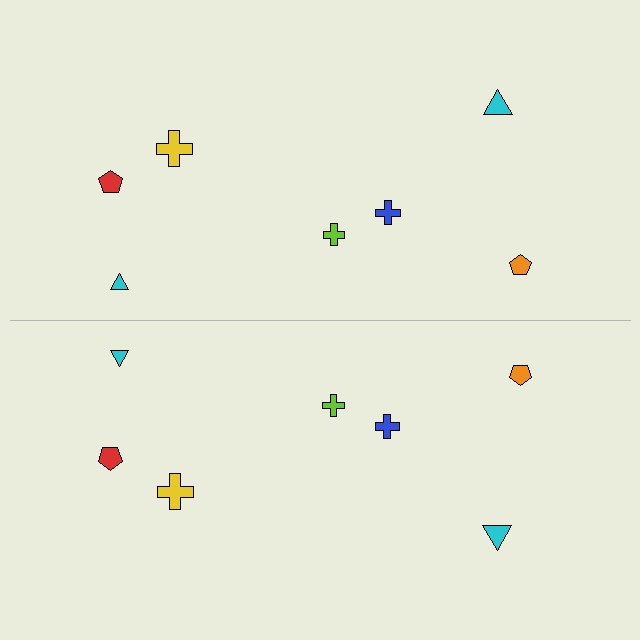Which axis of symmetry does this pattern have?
The pattern has a horizontal axis of symmetry running through the center of the image.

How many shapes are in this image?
There are 14 shapes in this image.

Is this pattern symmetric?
Yes, this pattern has bilateral (reflection) symmetry.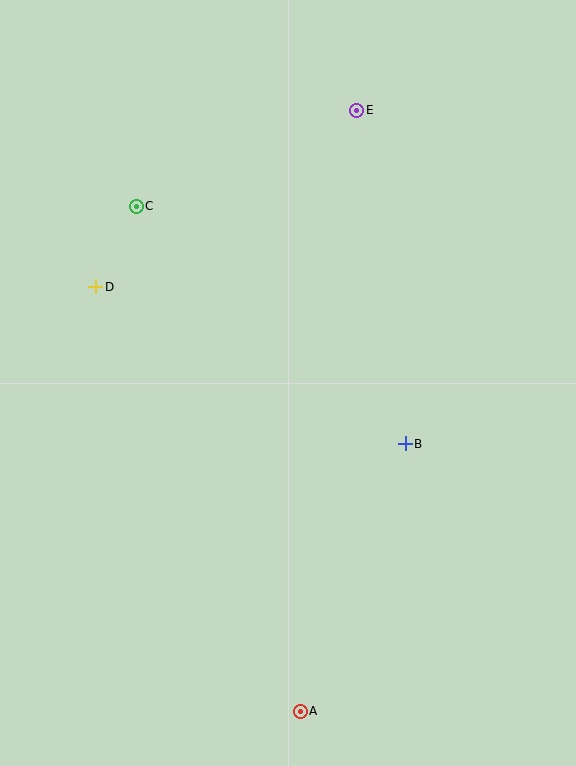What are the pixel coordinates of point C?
Point C is at (136, 206).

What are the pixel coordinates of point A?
Point A is at (300, 711).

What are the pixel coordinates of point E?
Point E is at (357, 110).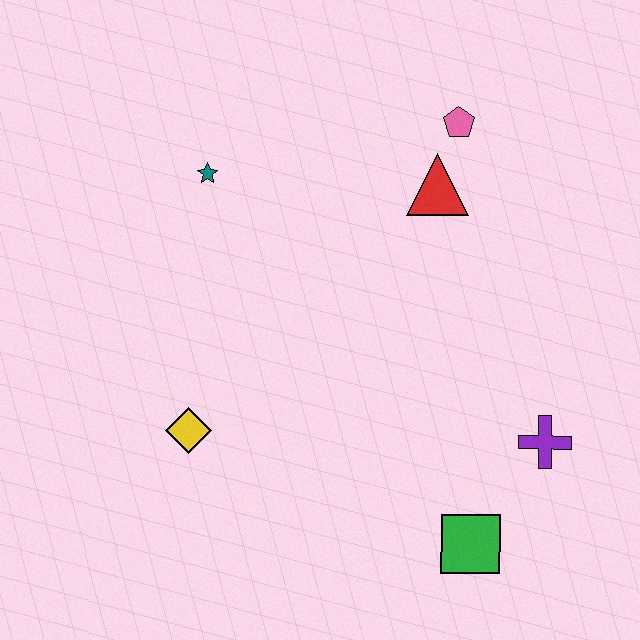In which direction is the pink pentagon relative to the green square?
The pink pentagon is above the green square.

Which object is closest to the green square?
The purple cross is closest to the green square.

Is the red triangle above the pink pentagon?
No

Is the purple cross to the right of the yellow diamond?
Yes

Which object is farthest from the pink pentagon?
The green square is farthest from the pink pentagon.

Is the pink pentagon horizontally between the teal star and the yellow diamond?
No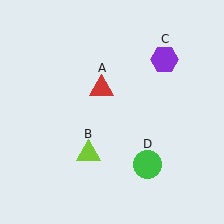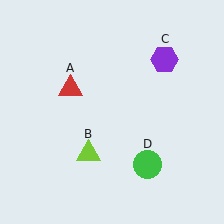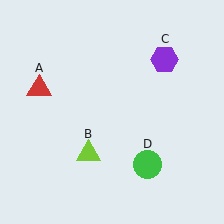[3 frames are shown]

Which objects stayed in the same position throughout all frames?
Lime triangle (object B) and purple hexagon (object C) and green circle (object D) remained stationary.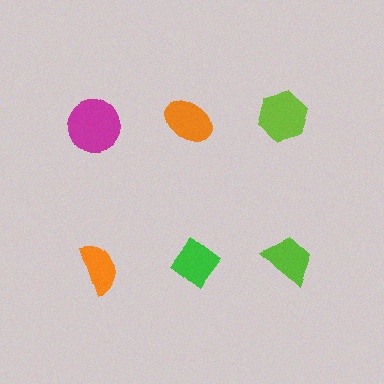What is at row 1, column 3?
A lime hexagon.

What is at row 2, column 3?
A lime trapezoid.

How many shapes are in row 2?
3 shapes.